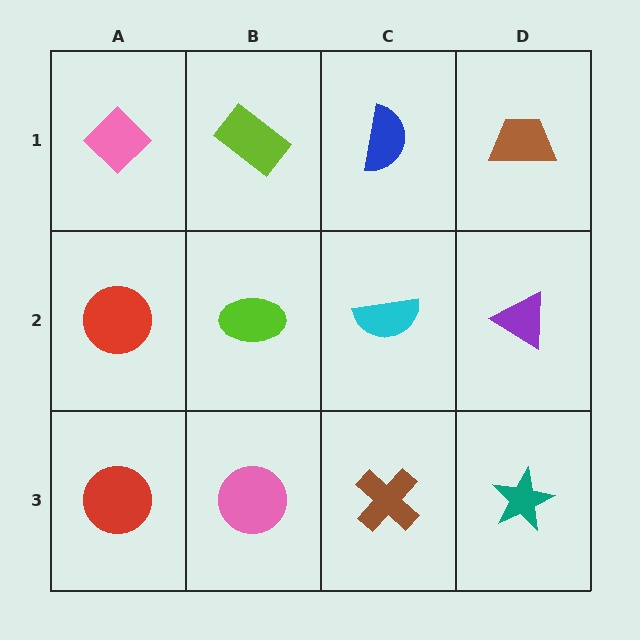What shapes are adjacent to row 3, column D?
A purple triangle (row 2, column D), a brown cross (row 3, column C).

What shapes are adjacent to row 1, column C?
A cyan semicircle (row 2, column C), a lime rectangle (row 1, column B), a brown trapezoid (row 1, column D).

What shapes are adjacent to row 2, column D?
A brown trapezoid (row 1, column D), a teal star (row 3, column D), a cyan semicircle (row 2, column C).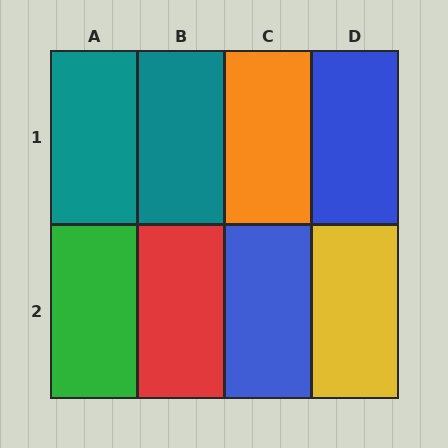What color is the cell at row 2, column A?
Green.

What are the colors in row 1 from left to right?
Teal, teal, orange, blue.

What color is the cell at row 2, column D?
Yellow.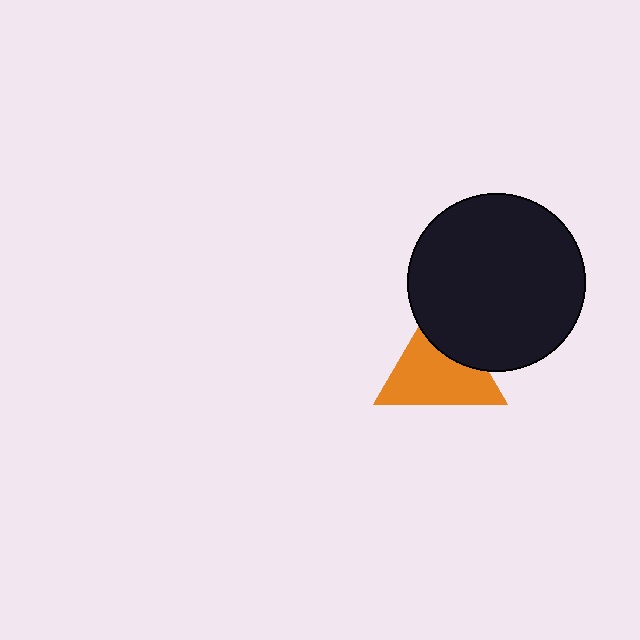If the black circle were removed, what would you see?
You would see the complete orange triangle.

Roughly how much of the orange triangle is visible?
Most of it is visible (roughly 70%).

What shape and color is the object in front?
The object in front is a black circle.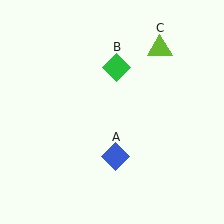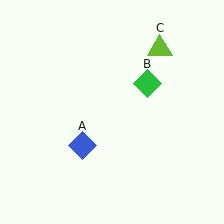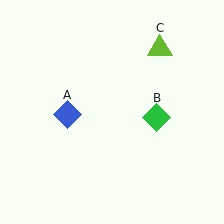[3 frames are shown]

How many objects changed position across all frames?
2 objects changed position: blue diamond (object A), green diamond (object B).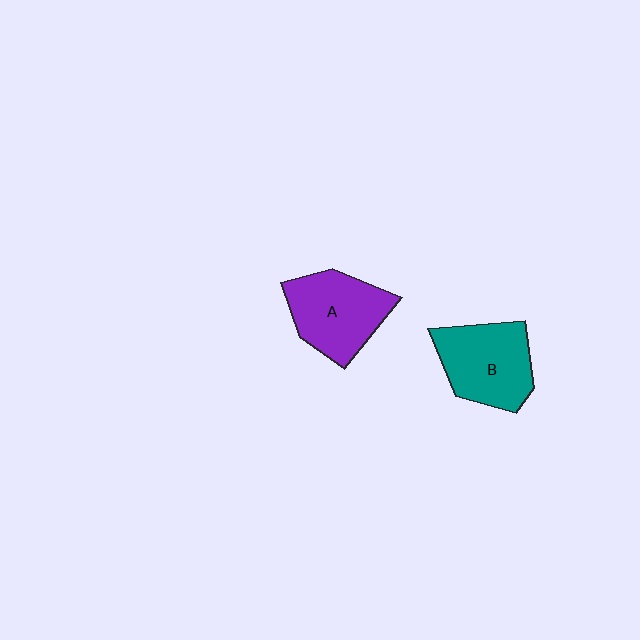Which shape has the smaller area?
Shape A (purple).